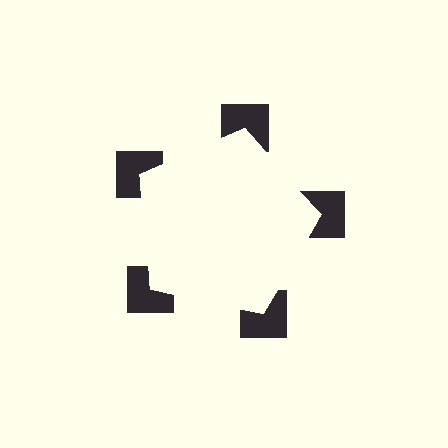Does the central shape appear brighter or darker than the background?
It typically appears slightly brighter than the background, even though no actual brightness change is drawn.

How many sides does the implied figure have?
5 sides.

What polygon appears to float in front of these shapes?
An illusory pentagon — its edges are inferred from the aligned wedge cuts in the notched squares, not physically drawn.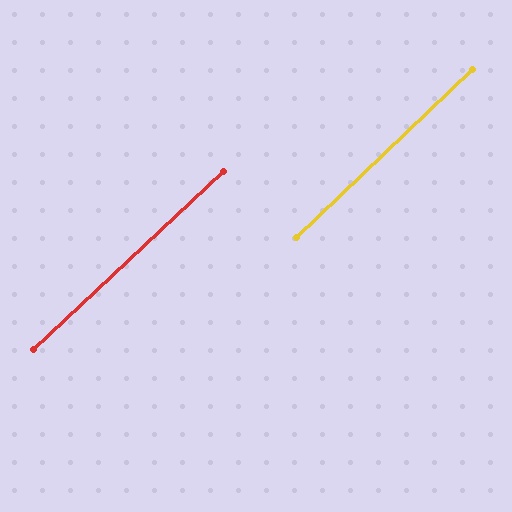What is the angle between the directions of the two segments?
Approximately 0 degrees.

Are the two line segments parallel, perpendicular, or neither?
Parallel — their directions differ by only 0.4°.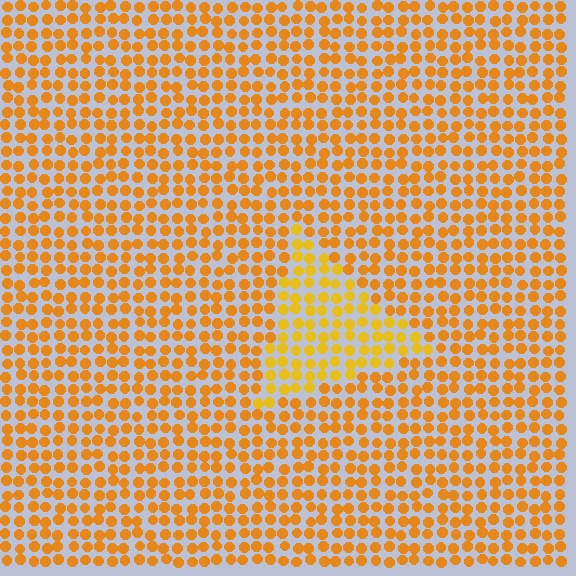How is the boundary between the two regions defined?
The boundary is defined purely by a slight shift in hue (about 17 degrees). Spacing, size, and orientation are identical on both sides.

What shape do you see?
I see a triangle.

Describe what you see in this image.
The image is filled with small orange elements in a uniform arrangement. A triangle-shaped region is visible where the elements are tinted to a slightly different hue, forming a subtle color boundary.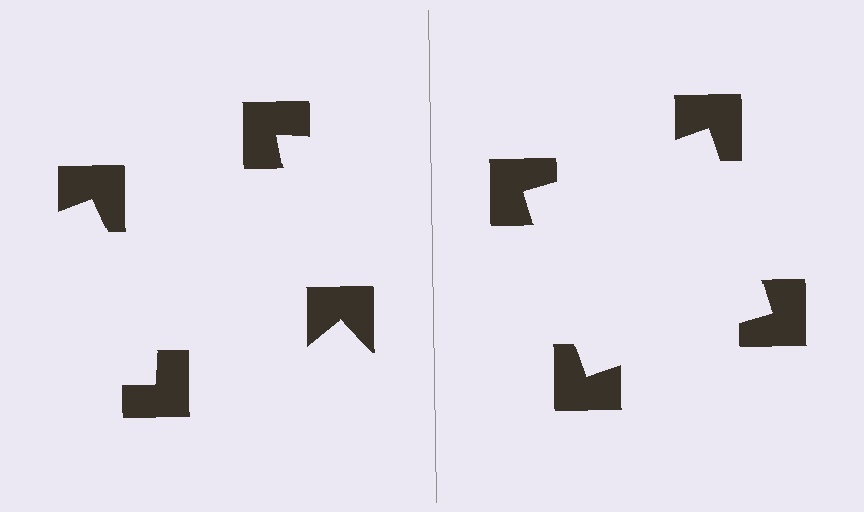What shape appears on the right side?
An illusory square.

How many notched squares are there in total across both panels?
8 — 4 on each side.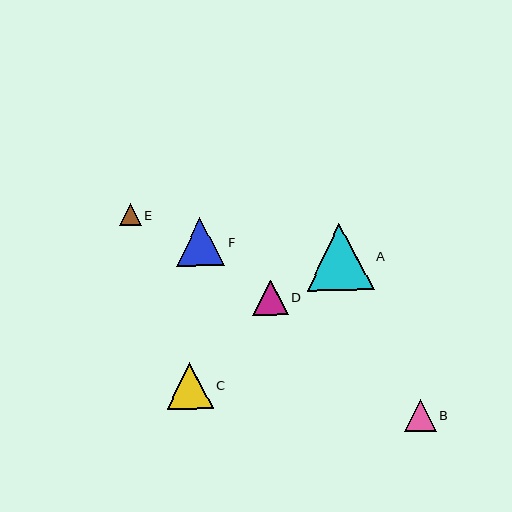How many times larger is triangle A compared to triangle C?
Triangle A is approximately 1.4 times the size of triangle C.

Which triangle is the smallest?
Triangle E is the smallest with a size of approximately 21 pixels.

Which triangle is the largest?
Triangle A is the largest with a size of approximately 67 pixels.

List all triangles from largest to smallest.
From largest to smallest: A, F, C, D, B, E.